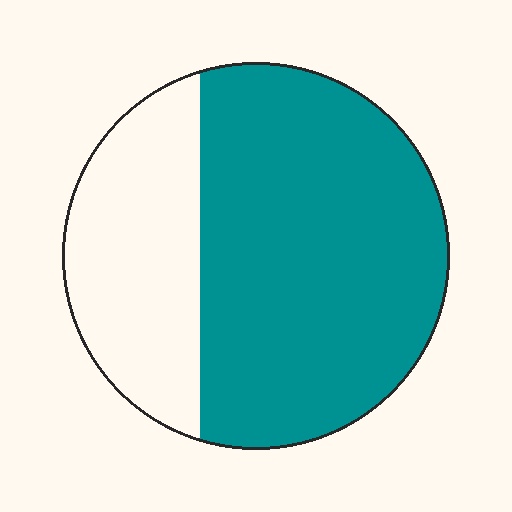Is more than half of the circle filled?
Yes.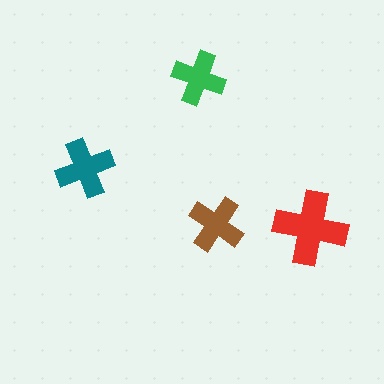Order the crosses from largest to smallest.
the red one, the teal one, the brown one, the green one.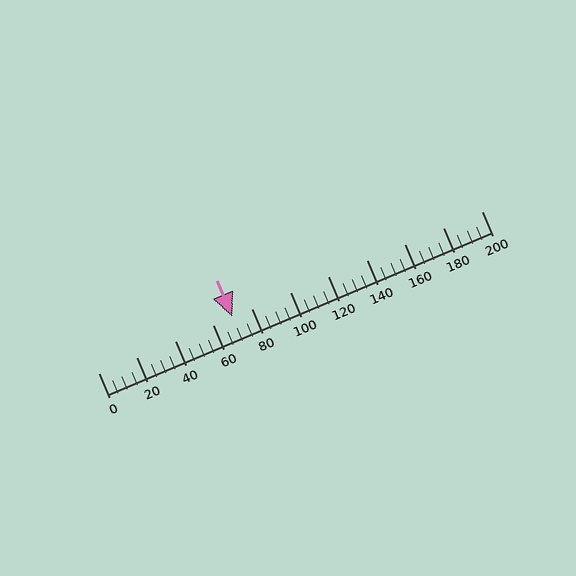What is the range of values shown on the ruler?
The ruler shows values from 0 to 200.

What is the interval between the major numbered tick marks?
The major tick marks are spaced 20 units apart.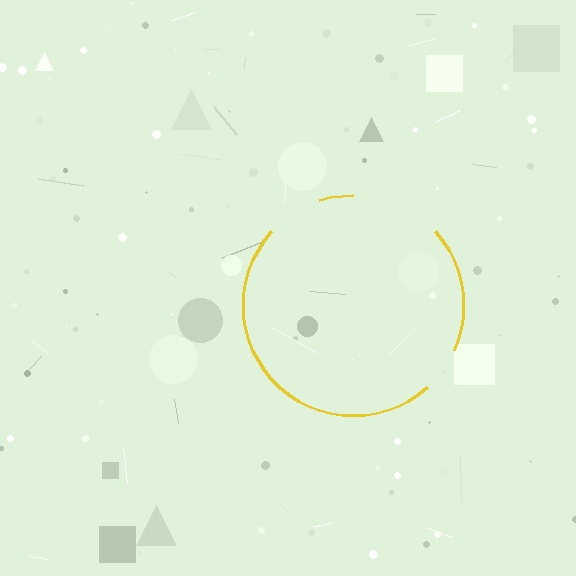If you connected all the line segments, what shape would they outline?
They would outline a circle.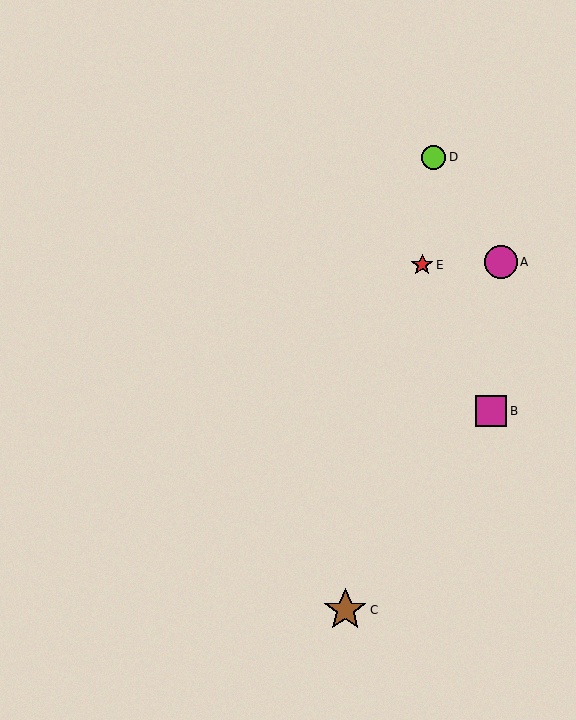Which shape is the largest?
The brown star (labeled C) is the largest.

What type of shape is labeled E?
Shape E is a red star.